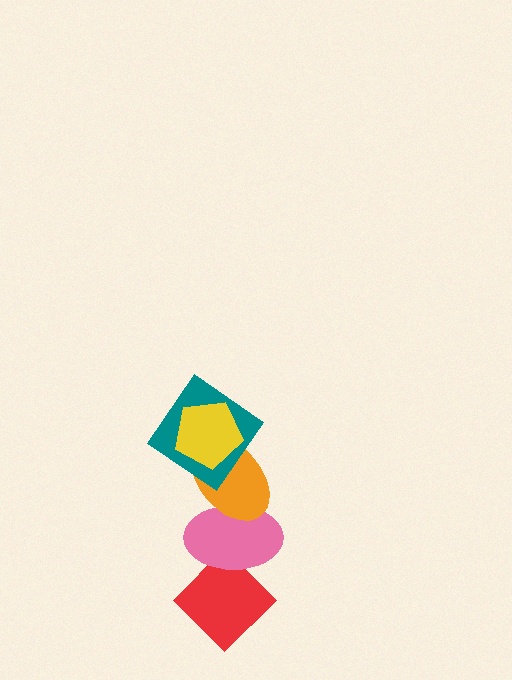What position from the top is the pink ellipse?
The pink ellipse is 4th from the top.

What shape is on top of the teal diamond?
The yellow pentagon is on top of the teal diamond.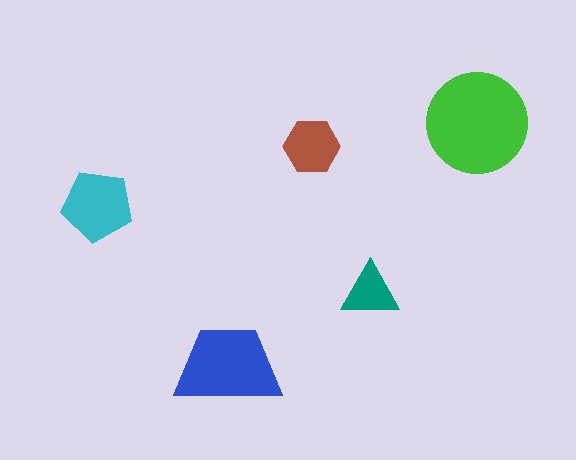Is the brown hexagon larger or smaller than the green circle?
Smaller.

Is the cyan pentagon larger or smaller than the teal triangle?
Larger.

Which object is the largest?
The green circle.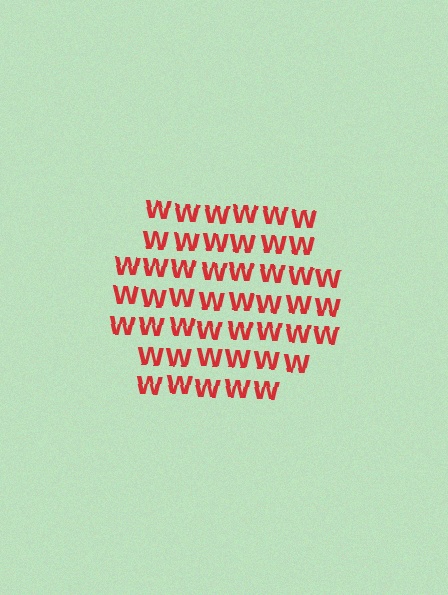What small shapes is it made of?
It is made of small letter W's.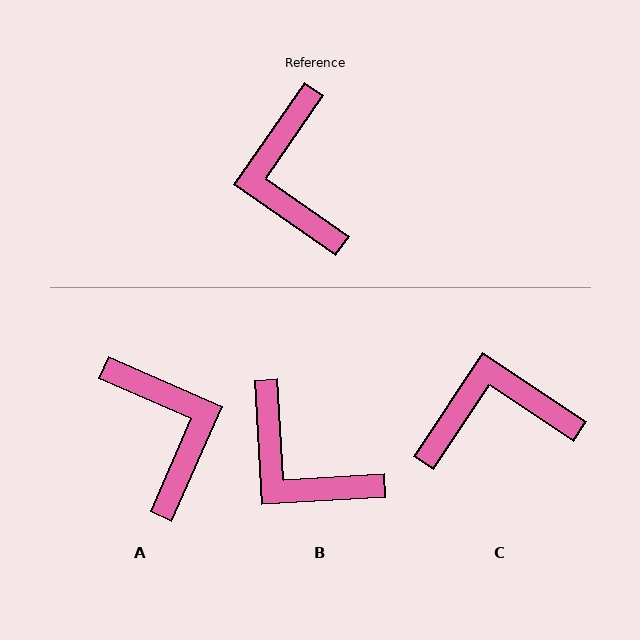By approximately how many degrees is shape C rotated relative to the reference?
Approximately 89 degrees clockwise.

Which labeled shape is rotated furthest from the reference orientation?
A, about 169 degrees away.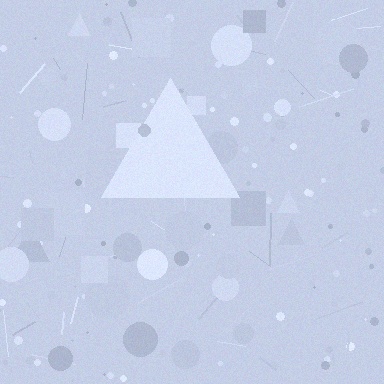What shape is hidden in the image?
A triangle is hidden in the image.